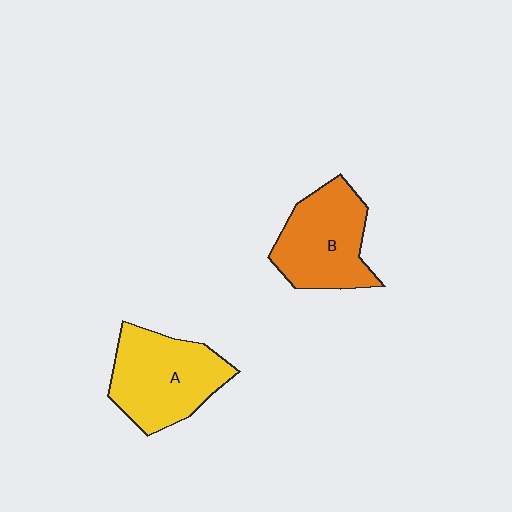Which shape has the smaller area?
Shape B (orange).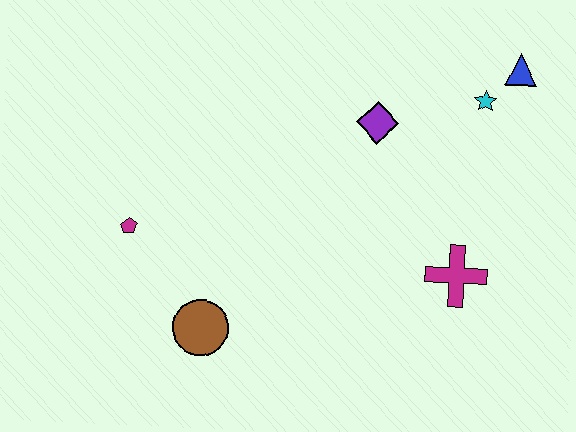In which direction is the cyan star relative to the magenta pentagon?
The cyan star is to the right of the magenta pentagon.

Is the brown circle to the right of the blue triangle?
No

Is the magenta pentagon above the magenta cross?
Yes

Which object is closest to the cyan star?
The blue triangle is closest to the cyan star.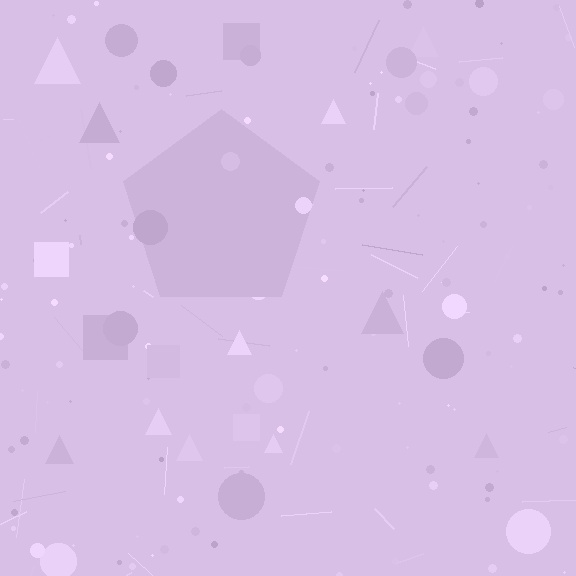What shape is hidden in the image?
A pentagon is hidden in the image.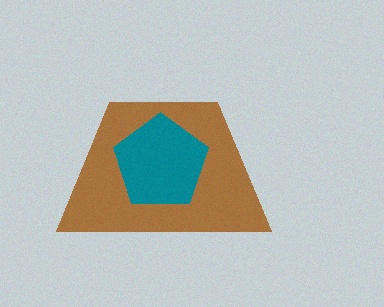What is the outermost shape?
The brown trapezoid.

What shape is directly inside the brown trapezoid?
The teal pentagon.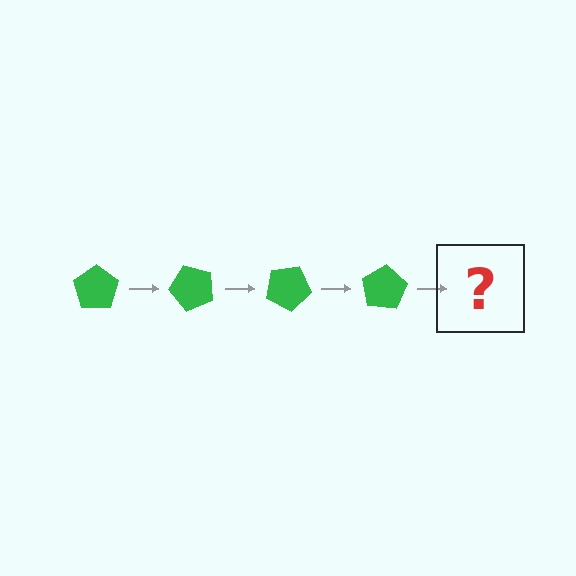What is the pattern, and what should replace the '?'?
The pattern is that the pentagon rotates 50 degrees each step. The '?' should be a green pentagon rotated 200 degrees.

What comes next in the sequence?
The next element should be a green pentagon rotated 200 degrees.